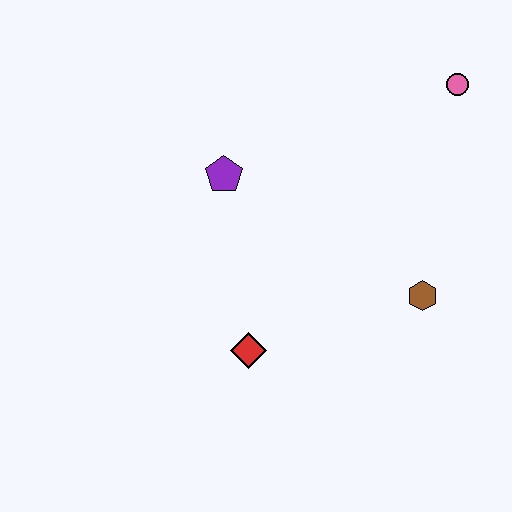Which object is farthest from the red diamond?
The pink circle is farthest from the red diamond.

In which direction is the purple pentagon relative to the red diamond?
The purple pentagon is above the red diamond.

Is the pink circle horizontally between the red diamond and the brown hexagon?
No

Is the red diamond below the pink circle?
Yes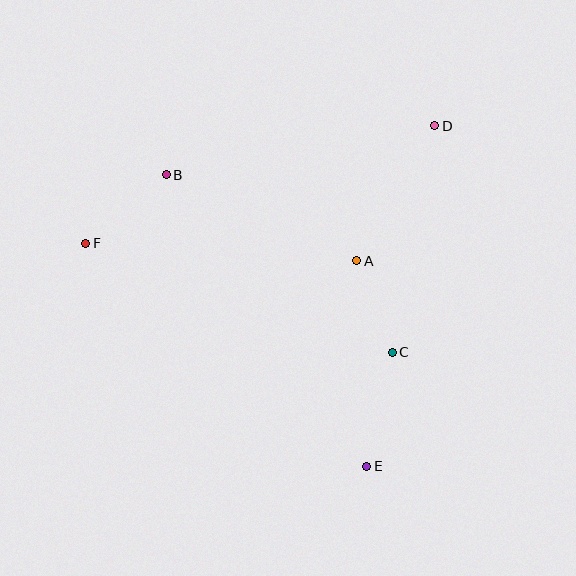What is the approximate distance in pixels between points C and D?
The distance between C and D is approximately 230 pixels.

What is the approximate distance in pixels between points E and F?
The distance between E and F is approximately 359 pixels.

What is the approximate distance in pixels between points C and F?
The distance between C and F is approximately 325 pixels.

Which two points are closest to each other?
Points A and C are closest to each other.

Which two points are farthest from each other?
Points D and F are farthest from each other.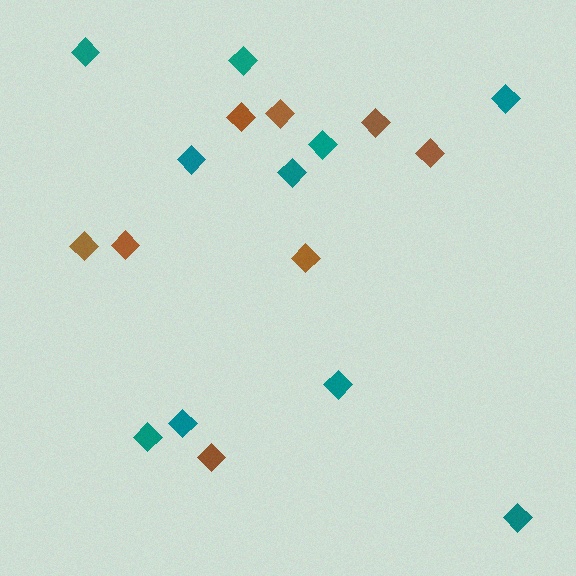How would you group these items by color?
There are 2 groups: one group of teal diamonds (10) and one group of brown diamonds (8).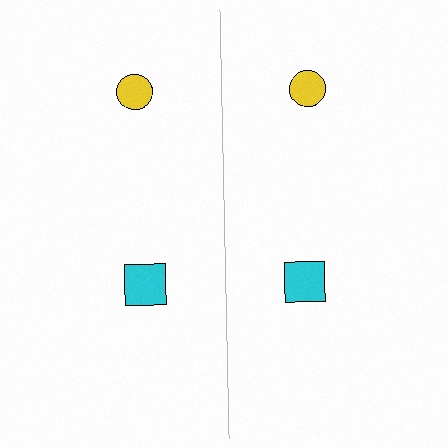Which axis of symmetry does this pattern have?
The pattern has a vertical axis of symmetry running through the center of the image.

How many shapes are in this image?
There are 4 shapes in this image.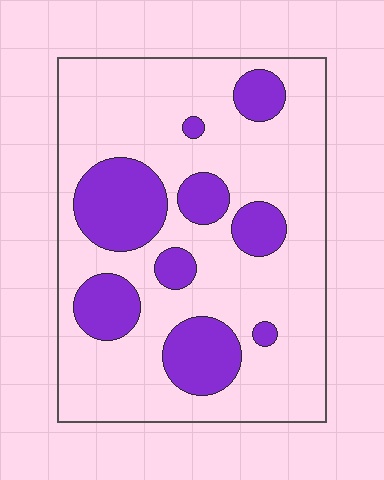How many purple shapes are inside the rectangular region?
9.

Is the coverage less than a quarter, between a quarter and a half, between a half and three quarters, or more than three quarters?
Between a quarter and a half.